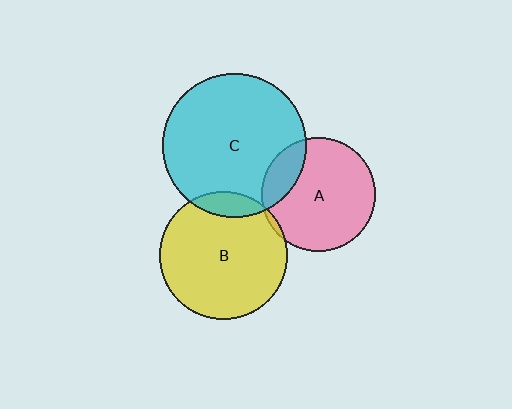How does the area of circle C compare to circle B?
Approximately 1.3 times.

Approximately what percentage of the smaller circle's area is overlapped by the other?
Approximately 5%.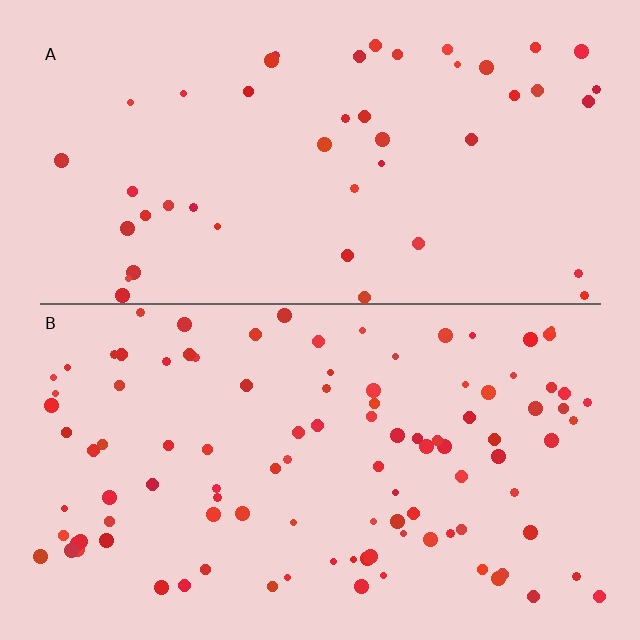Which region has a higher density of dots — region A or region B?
B (the bottom).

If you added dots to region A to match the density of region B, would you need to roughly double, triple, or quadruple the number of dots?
Approximately double.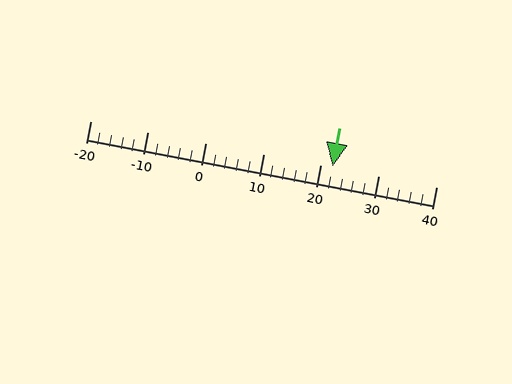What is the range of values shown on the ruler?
The ruler shows values from -20 to 40.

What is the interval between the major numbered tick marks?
The major tick marks are spaced 10 units apart.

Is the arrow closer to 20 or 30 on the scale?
The arrow is closer to 20.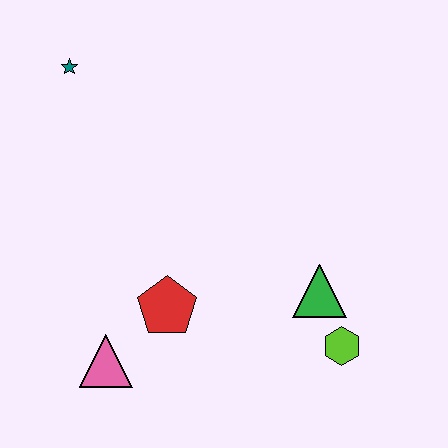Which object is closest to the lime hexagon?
The green triangle is closest to the lime hexagon.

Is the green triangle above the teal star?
No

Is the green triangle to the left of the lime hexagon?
Yes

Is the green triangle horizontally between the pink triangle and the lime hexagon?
Yes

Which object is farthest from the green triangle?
The teal star is farthest from the green triangle.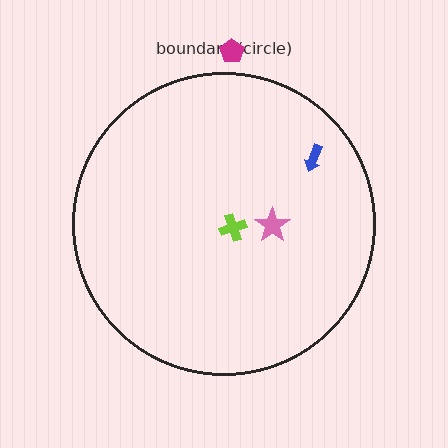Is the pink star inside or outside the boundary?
Inside.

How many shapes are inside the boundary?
3 inside, 1 outside.